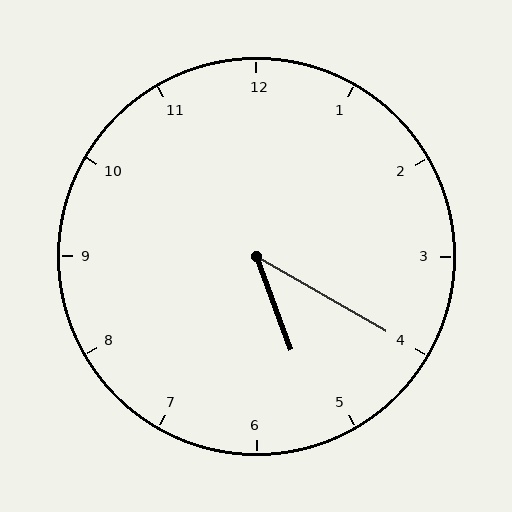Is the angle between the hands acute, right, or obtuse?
It is acute.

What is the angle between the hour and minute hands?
Approximately 40 degrees.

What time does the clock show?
5:20.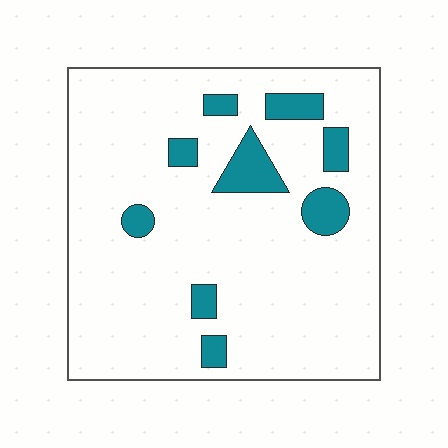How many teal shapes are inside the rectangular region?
9.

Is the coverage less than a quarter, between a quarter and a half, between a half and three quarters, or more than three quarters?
Less than a quarter.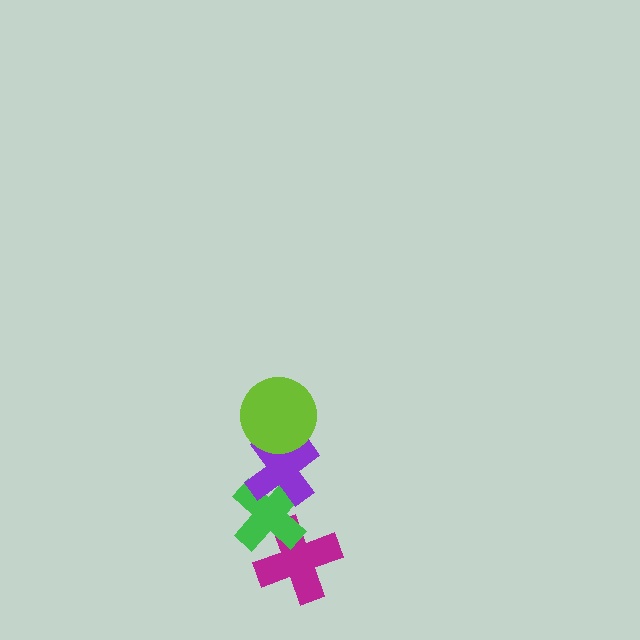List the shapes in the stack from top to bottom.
From top to bottom: the lime circle, the purple cross, the green cross, the magenta cross.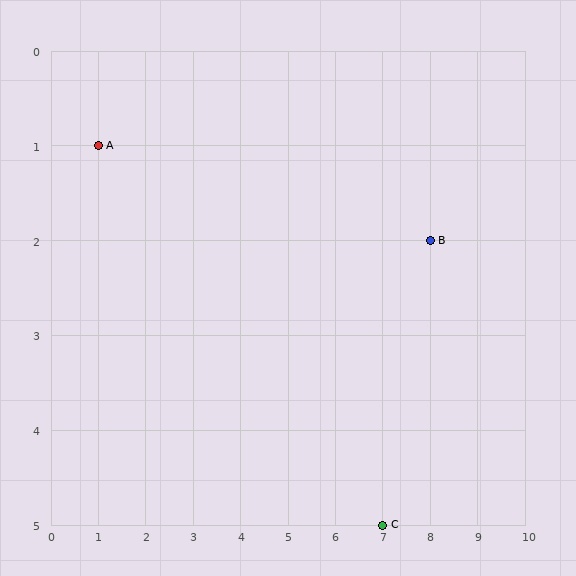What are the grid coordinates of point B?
Point B is at grid coordinates (8, 2).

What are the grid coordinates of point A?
Point A is at grid coordinates (1, 1).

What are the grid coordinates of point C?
Point C is at grid coordinates (7, 5).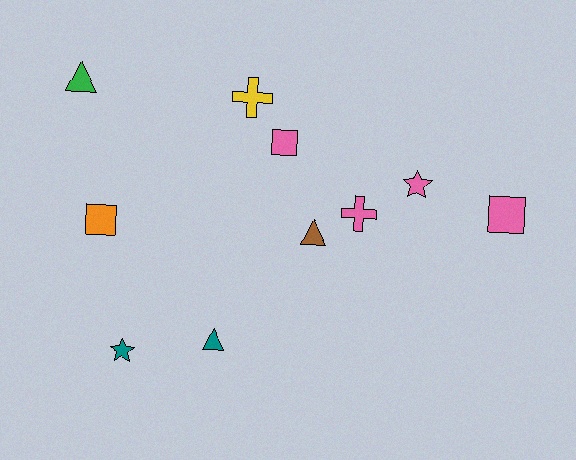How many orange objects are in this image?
There is 1 orange object.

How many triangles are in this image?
There are 3 triangles.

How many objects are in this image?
There are 10 objects.